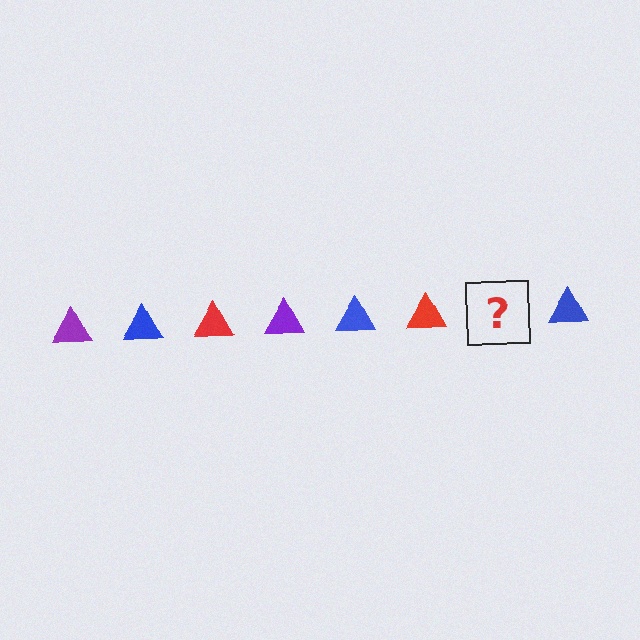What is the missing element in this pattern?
The missing element is a purple triangle.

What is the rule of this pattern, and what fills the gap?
The rule is that the pattern cycles through purple, blue, red triangles. The gap should be filled with a purple triangle.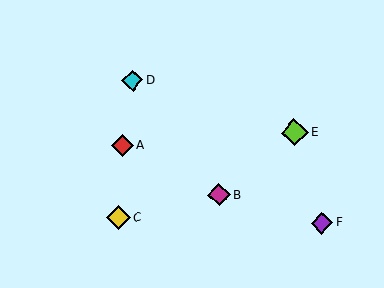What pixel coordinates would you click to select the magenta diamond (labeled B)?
Click at (219, 195) to select the magenta diamond B.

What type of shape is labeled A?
Shape A is a red diamond.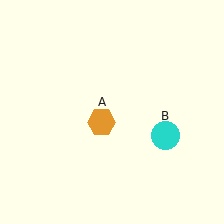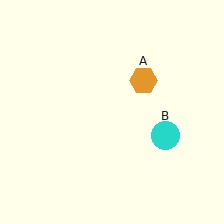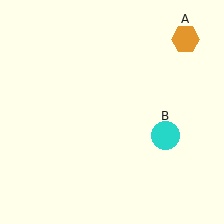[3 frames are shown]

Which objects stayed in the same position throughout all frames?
Cyan circle (object B) remained stationary.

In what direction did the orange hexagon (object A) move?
The orange hexagon (object A) moved up and to the right.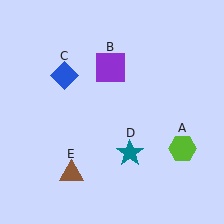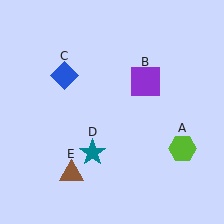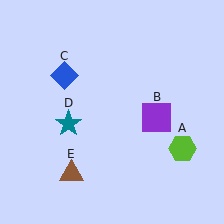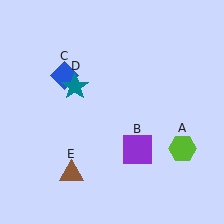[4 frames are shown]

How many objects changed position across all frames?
2 objects changed position: purple square (object B), teal star (object D).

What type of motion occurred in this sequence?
The purple square (object B), teal star (object D) rotated clockwise around the center of the scene.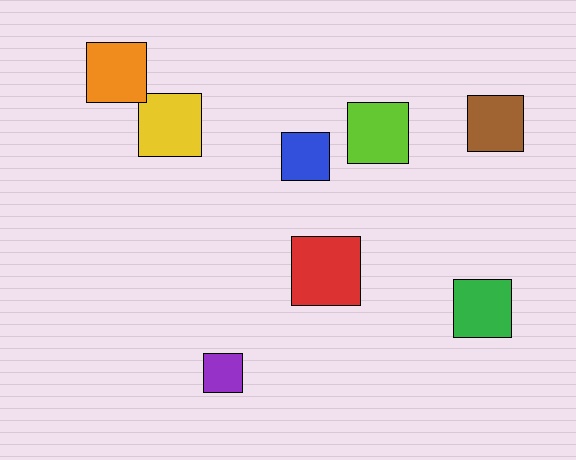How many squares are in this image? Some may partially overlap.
There are 8 squares.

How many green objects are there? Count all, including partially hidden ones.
There is 1 green object.